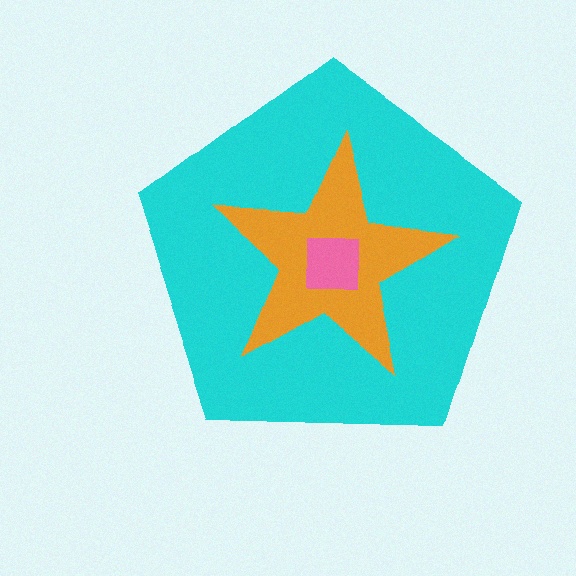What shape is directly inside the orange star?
The pink square.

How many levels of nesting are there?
3.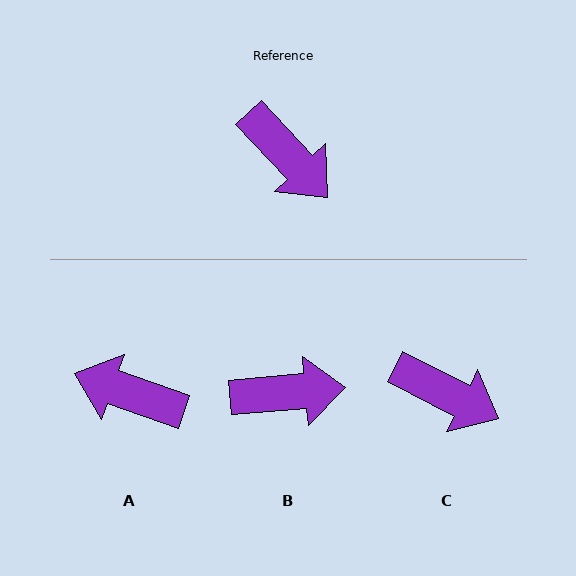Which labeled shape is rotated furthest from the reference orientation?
A, about 152 degrees away.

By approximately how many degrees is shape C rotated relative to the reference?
Approximately 20 degrees counter-clockwise.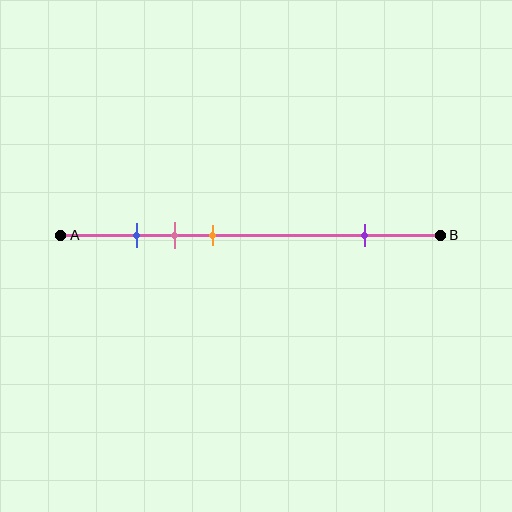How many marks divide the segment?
There are 4 marks dividing the segment.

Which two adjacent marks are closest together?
The blue and pink marks are the closest adjacent pair.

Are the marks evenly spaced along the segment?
No, the marks are not evenly spaced.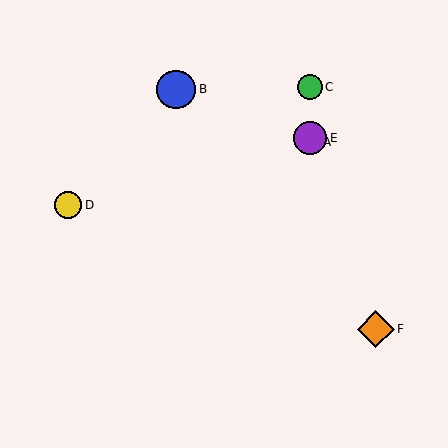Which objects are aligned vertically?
Objects A, C, E are aligned vertically.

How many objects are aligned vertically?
3 objects (A, C, E) are aligned vertically.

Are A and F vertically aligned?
No, A is at x≈310 and F is at x≈376.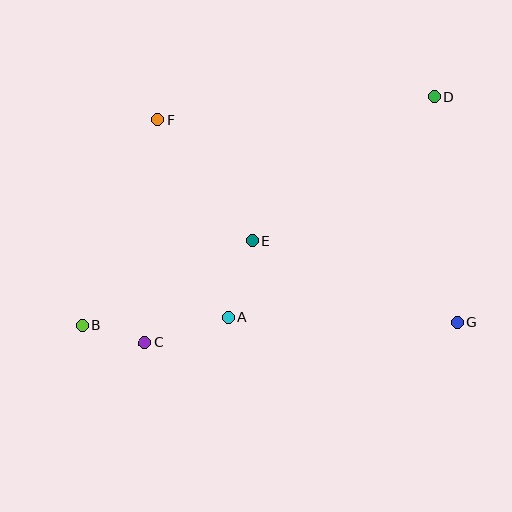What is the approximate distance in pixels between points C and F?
The distance between C and F is approximately 223 pixels.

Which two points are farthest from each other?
Points B and D are farthest from each other.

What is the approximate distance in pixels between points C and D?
The distance between C and D is approximately 379 pixels.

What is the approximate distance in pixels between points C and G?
The distance between C and G is approximately 313 pixels.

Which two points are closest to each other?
Points B and C are closest to each other.